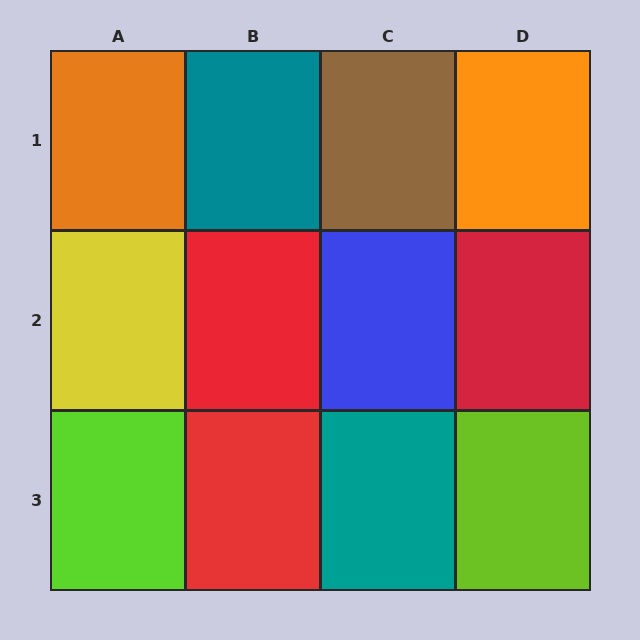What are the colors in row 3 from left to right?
Lime, red, teal, lime.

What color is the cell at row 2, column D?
Red.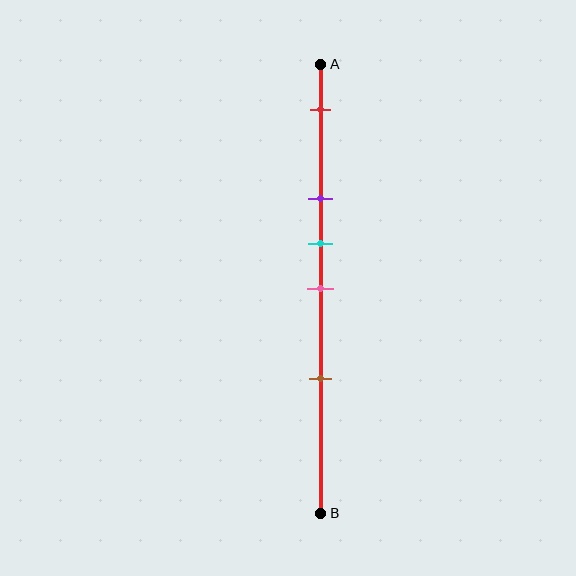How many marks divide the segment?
There are 5 marks dividing the segment.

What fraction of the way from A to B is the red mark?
The red mark is approximately 10% (0.1) of the way from A to B.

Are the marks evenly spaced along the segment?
No, the marks are not evenly spaced.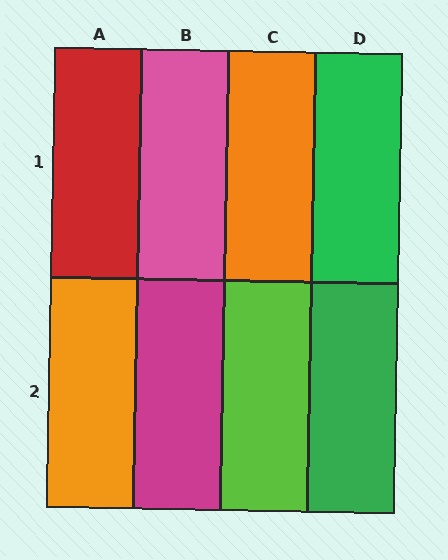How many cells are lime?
1 cell is lime.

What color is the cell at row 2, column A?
Orange.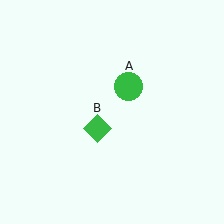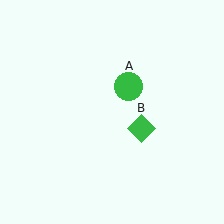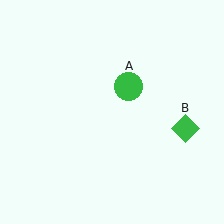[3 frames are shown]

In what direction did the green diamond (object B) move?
The green diamond (object B) moved right.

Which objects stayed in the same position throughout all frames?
Green circle (object A) remained stationary.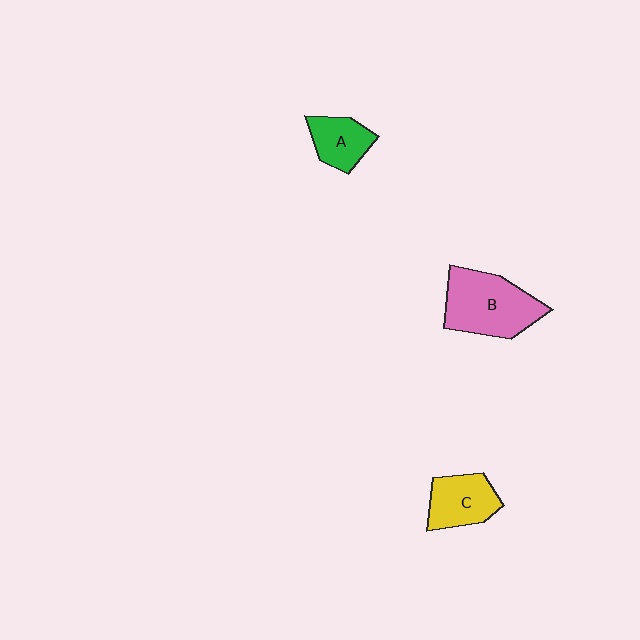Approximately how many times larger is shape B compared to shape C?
Approximately 1.6 times.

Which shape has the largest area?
Shape B (pink).